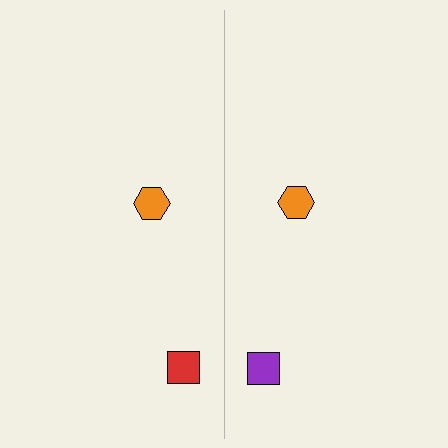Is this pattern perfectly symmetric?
No, the pattern is not perfectly symmetric. The purple square on the right side breaks the symmetry — its mirror counterpart is red.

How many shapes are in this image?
There are 4 shapes in this image.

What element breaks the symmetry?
The purple square on the right side breaks the symmetry — its mirror counterpart is red.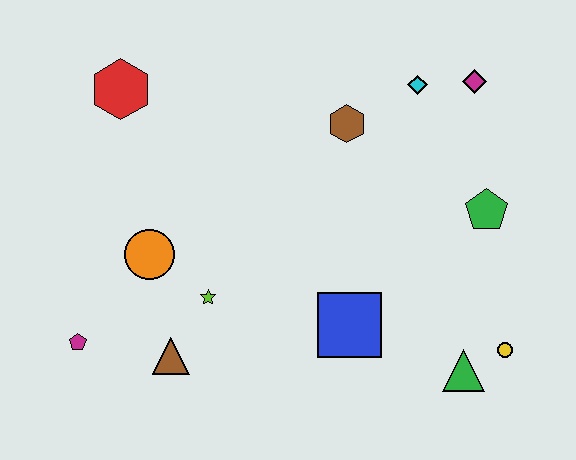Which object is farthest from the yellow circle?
The red hexagon is farthest from the yellow circle.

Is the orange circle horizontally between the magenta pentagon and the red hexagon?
No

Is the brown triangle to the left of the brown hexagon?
Yes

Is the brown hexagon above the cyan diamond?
No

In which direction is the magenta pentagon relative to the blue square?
The magenta pentagon is to the left of the blue square.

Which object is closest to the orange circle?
The lime star is closest to the orange circle.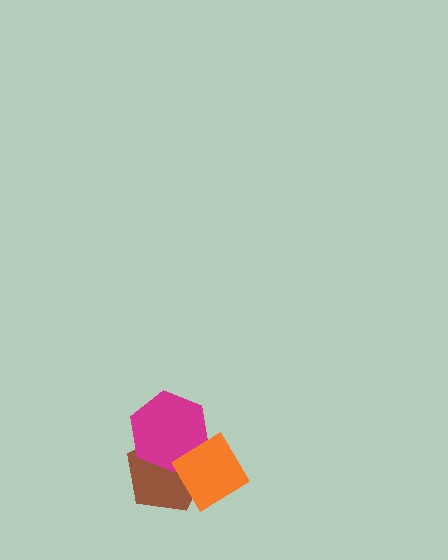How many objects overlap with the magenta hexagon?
2 objects overlap with the magenta hexagon.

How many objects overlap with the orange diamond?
2 objects overlap with the orange diamond.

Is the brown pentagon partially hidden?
Yes, it is partially covered by another shape.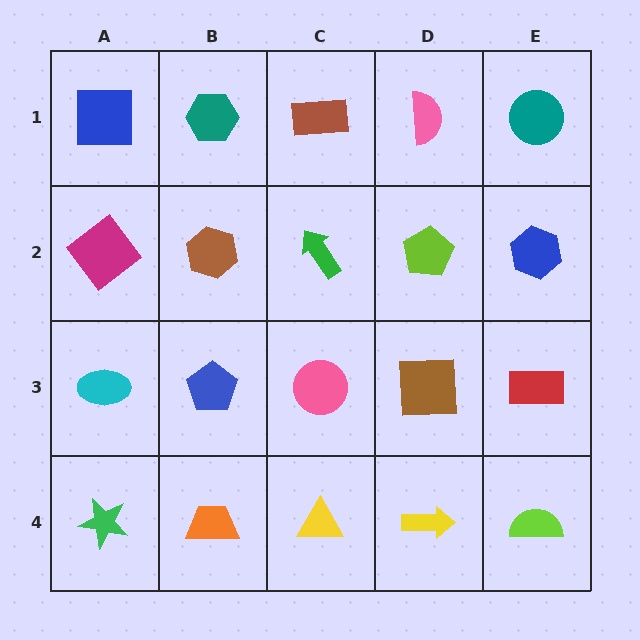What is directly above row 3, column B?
A brown hexagon.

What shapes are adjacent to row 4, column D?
A brown square (row 3, column D), a yellow triangle (row 4, column C), a lime semicircle (row 4, column E).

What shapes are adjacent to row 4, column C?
A pink circle (row 3, column C), an orange trapezoid (row 4, column B), a yellow arrow (row 4, column D).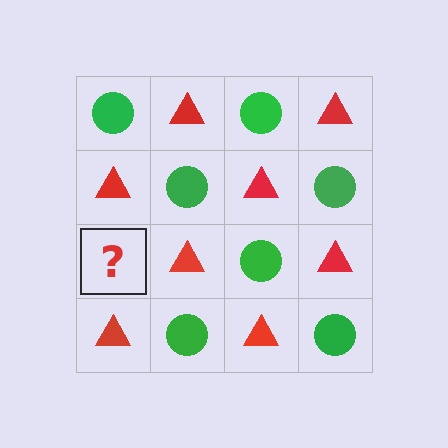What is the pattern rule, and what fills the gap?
The rule is that it alternates green circle and red triangle in a checkerboard pattern. The gap should be filled with a green circle.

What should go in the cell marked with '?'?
The missing cell should contain a green circle.